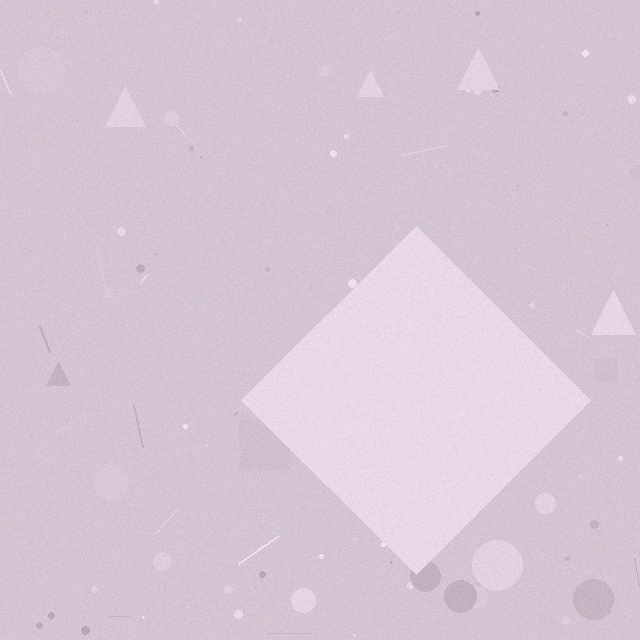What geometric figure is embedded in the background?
A diamond is embedded in the background.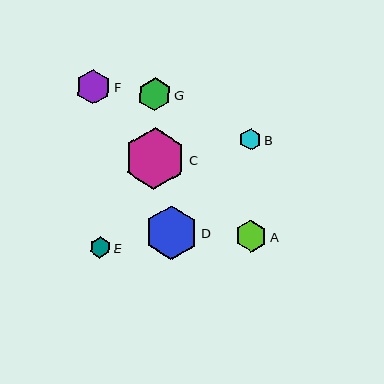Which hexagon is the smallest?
Hexagon B is the smallest with a size of approximately 21 pixels.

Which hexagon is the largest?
Hexagon C is the largest with a size of approximately 62 pixels.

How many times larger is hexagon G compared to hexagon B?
Hexagon G is approximately 1.6 times the size of hexagon B.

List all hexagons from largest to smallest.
From largest to smallest: C, D, F, G, A, E, B.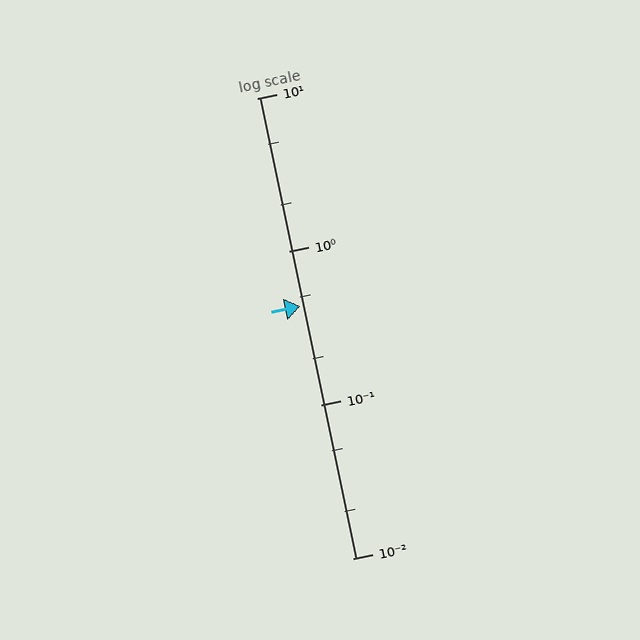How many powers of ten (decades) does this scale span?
The scale spans 3 decades, from 0.01 to 10.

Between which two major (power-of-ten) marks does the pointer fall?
The pointer is between 0.1 and 1.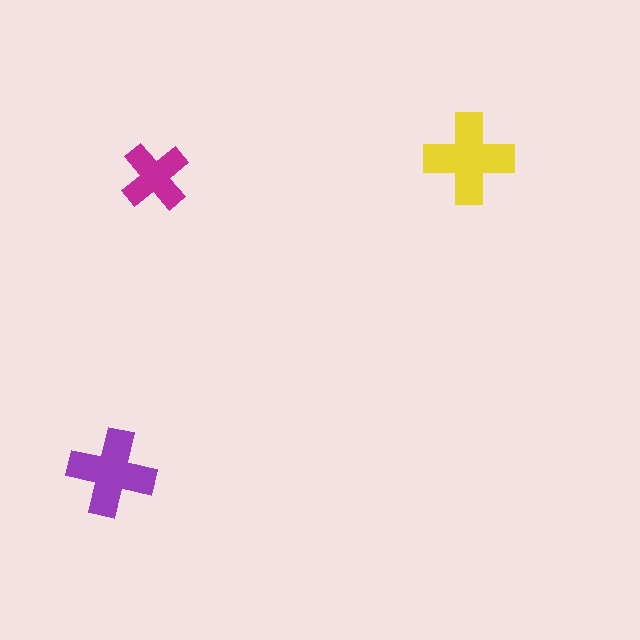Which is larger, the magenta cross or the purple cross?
The purple one.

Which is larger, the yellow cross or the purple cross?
The yellow one.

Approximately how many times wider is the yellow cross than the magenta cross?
About 1.5 times wider.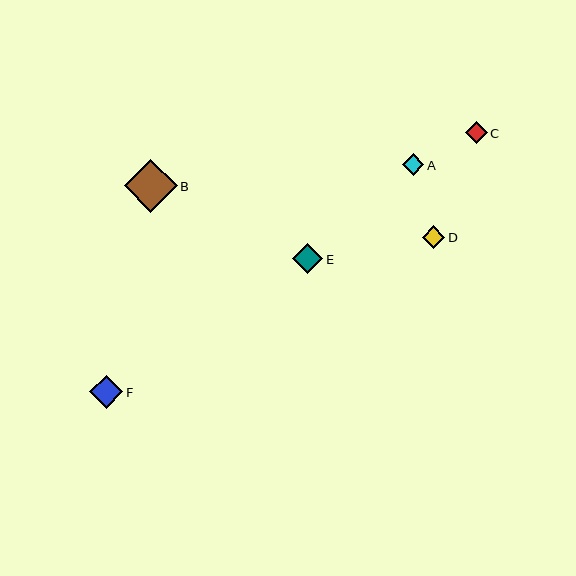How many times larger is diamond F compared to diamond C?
Diamond F is approximately 1.5 times the size of diamond C.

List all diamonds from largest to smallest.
From largest to smallest: B, F, E, D, C, A.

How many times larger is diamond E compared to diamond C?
Diamond E is approximately 1.4 times the size of diamond C.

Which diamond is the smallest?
Diamond A is the smallest with a size of approximately 21 pixels.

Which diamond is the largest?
Diamond B is the largest with a size of approximately 53 pixels.